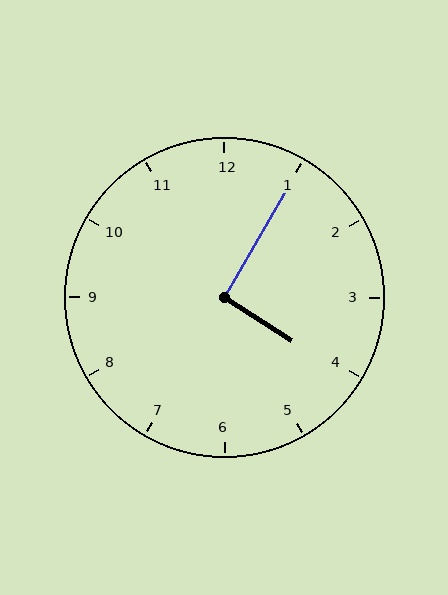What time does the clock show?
4:05.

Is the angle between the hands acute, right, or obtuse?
It is right.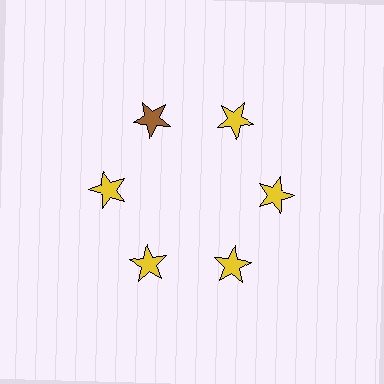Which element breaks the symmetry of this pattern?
The brown star at roughly the 11 o'clock position breaks the symmetry. All other shapes are yellow stars.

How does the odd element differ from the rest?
It has a different color: brown instead of yellow.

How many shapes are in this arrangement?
There are 6 shapes arranged in a ring pattern.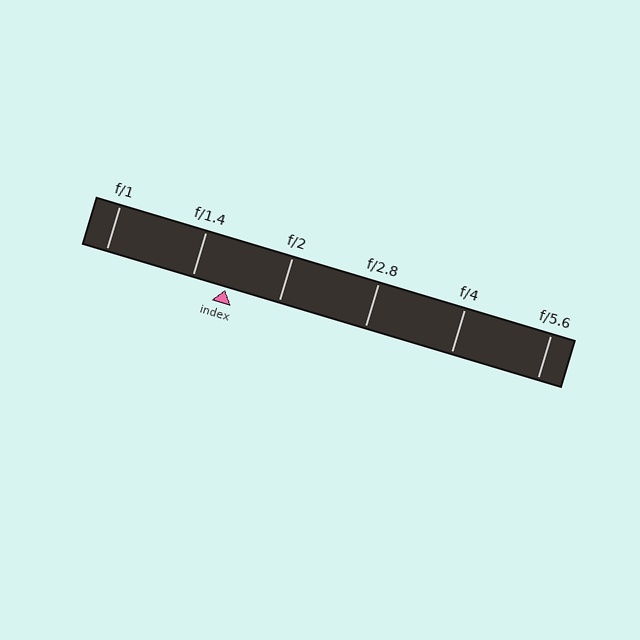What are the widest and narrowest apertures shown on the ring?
The widest aperture shown is f/1 and the narrowest is f/5.6.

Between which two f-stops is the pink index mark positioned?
The index mark is between f/1.4 and f/2.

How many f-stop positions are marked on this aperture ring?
There are 6 f-stop positions marked.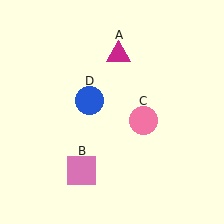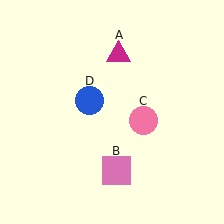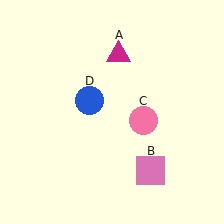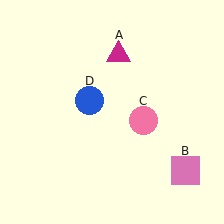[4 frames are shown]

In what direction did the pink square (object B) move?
The pink square (object B) moved right.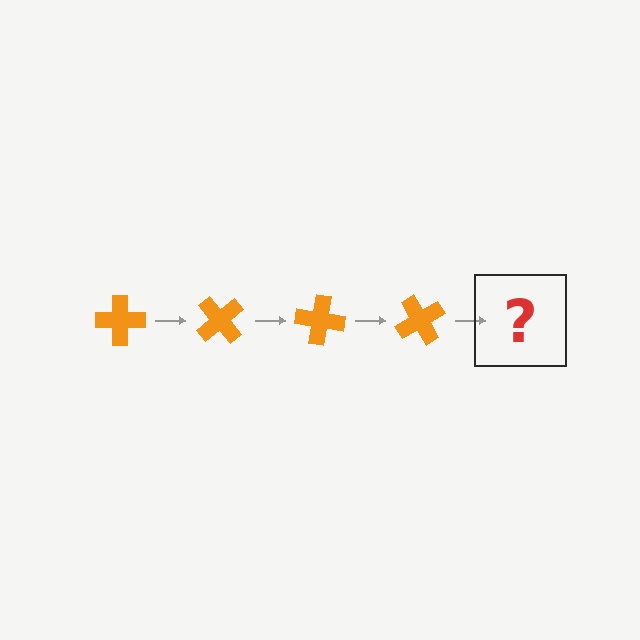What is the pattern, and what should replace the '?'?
The pattern is that the cross rotates 50 degrees each step. The '?' should be an orange cross rotated 200 degrees.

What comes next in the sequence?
The next element should be an orange cross rotated 200 degrees.